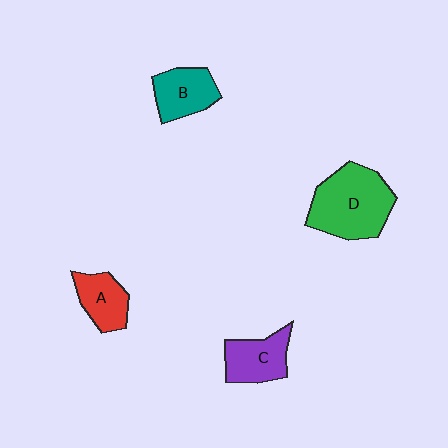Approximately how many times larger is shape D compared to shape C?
Approximately 1.7 times.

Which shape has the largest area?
Shape D (green).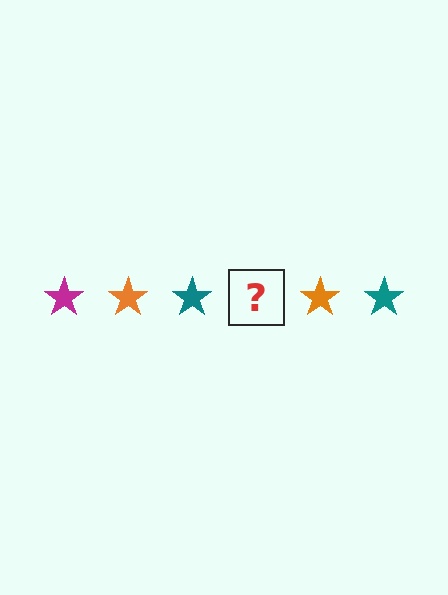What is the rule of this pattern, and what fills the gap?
The rule is that the pattern cycles through magenta, orange, teal stars. The gap should be filled with a magenta star.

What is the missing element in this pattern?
The missing element is a magenta star.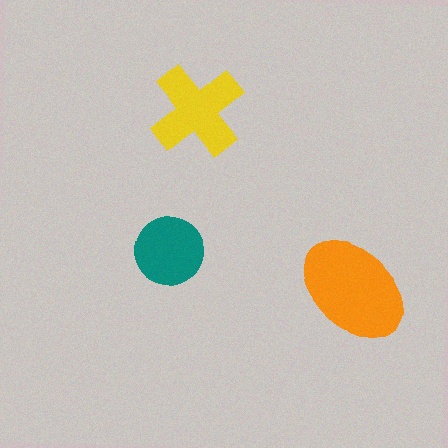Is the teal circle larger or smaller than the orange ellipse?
Smaller.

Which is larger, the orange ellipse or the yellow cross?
The orange ellipse.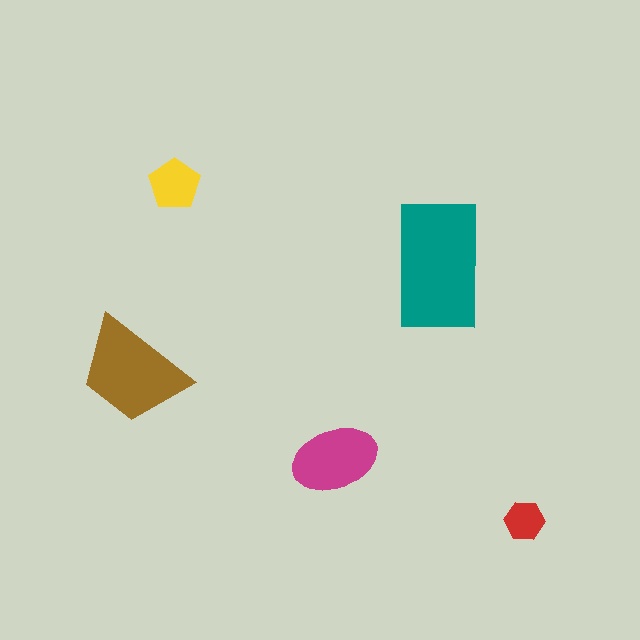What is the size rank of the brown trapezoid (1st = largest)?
2nd.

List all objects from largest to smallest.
The teal rectangle, the brown trapezoid, the magenta ellipse, the yellow pentagon, the red hexagon.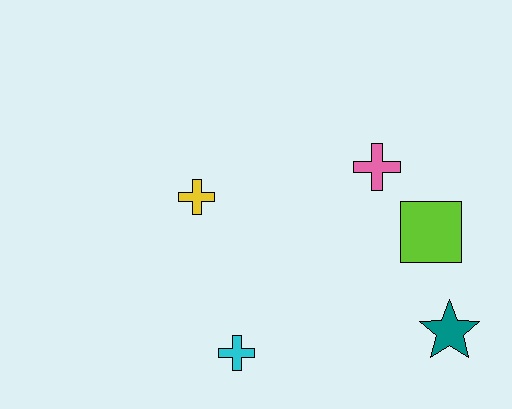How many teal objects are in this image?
There is 1 teal object.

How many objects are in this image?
There are 5 objects.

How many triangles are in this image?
There are no triangles.